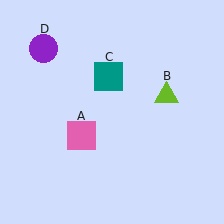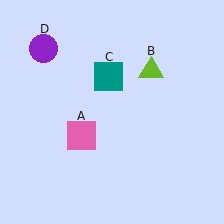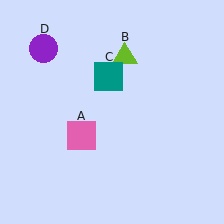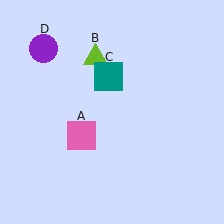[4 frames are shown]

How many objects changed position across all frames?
1 object changed position: lime triangle (object B).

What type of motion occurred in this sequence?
The lime triangle (object B) rotated counterclockwise around the center of the scene.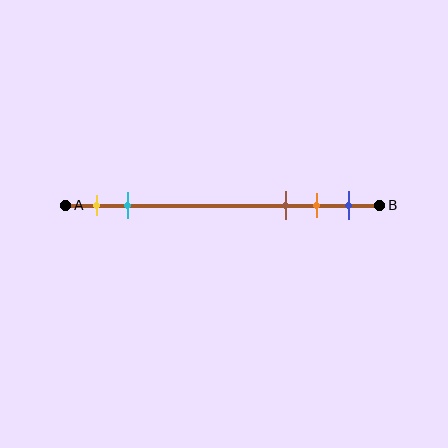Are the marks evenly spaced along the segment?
No, the marks are not evenly spaced.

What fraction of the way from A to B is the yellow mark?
The yellow mark is approximately 10% (0.1) of the way from A to B.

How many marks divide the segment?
There are 5 marks dividing the segment.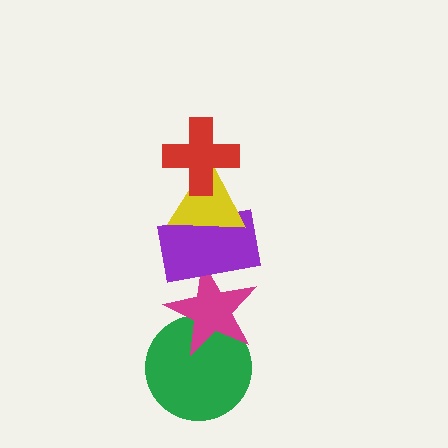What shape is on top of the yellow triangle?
The red cross is on top of the yellow triangle.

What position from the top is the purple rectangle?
The purple rectangle is 3rd from the top.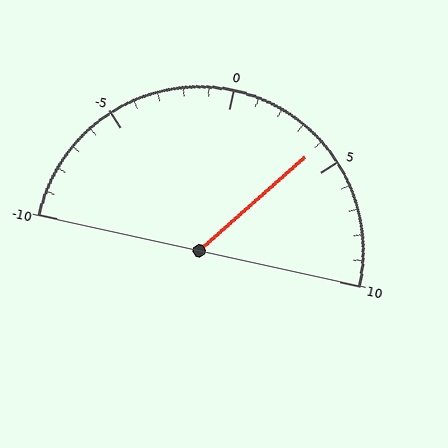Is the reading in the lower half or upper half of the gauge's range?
The reading is in the upper half of the range (-10 to 10).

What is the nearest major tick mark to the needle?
The nearest major tick mark is 5.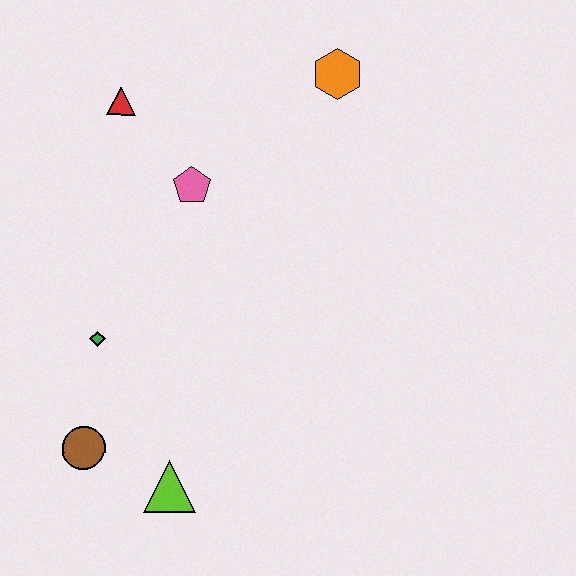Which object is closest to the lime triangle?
The brown circle is closest to the lime triangle.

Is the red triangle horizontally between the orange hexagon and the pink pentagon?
No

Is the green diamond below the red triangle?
Yes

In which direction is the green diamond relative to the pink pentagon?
The green diamond is below the pink pentagon.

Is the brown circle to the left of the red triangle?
Yes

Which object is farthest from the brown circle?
The orange hexagon is farthest from the brown circle.